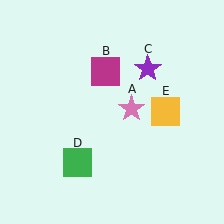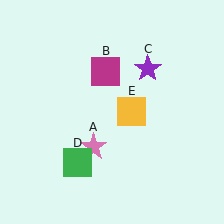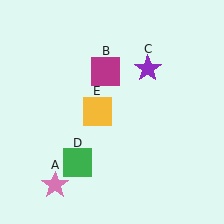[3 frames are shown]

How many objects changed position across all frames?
2 objects changed position: pink star (object A), yellow square (object E).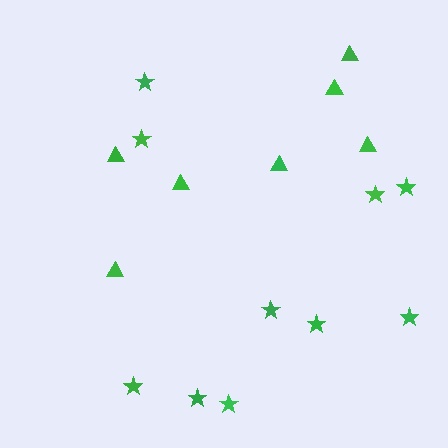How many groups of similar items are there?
There are 2 groups: one group of stars (10) and one group of triangles (7).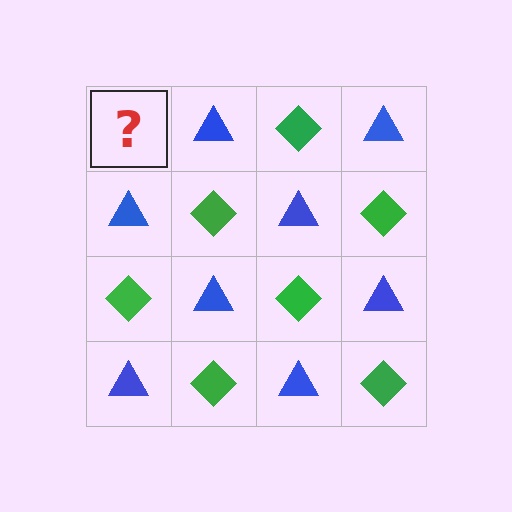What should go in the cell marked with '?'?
The missing cell should contain a green diamond.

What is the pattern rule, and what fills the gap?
The rule is that it alternates green diamond and blue triangle in a checkerboard pattern. The gap should be filled with a green diamond.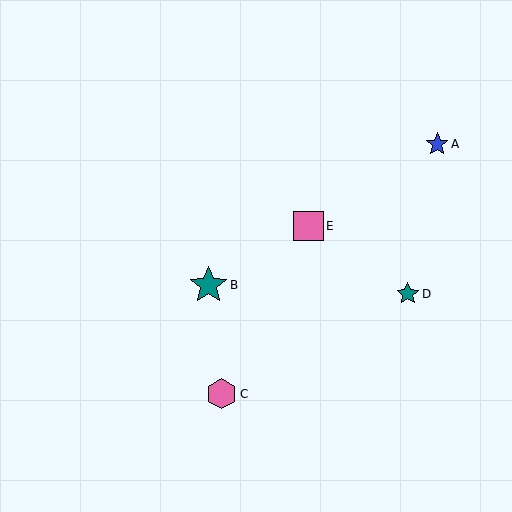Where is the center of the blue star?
The center of the blue star is at (437, 144).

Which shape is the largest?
The teal star (labeled B) is the largest.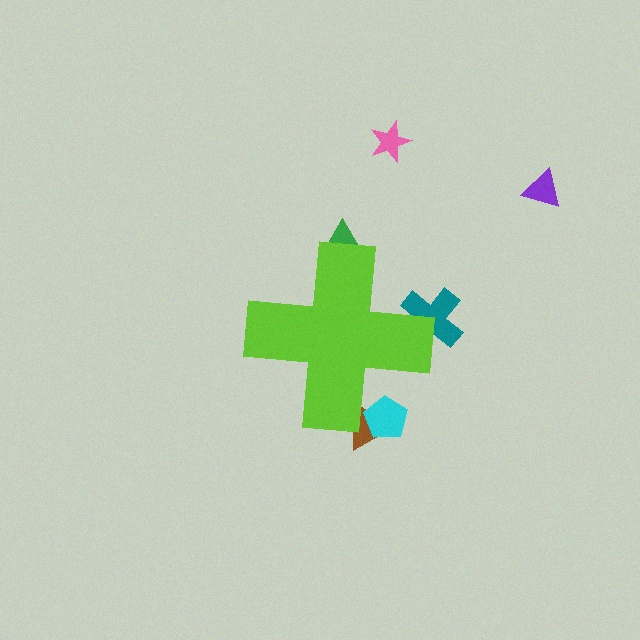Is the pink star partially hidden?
No, the pink star is fully visible.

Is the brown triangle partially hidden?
Yes, the brown triangle is partially hidden behind the lime cross.